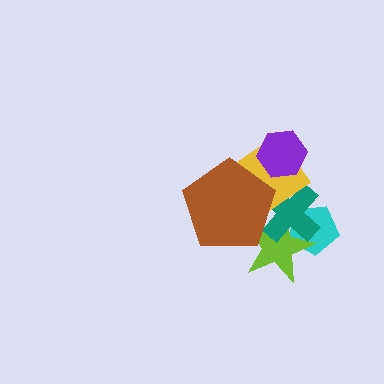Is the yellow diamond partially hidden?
Yes, it is partially covered by another shape.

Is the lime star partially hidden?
Yes, it is partially covered by another shape.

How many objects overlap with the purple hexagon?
1 object overlaps with the purple hexagon.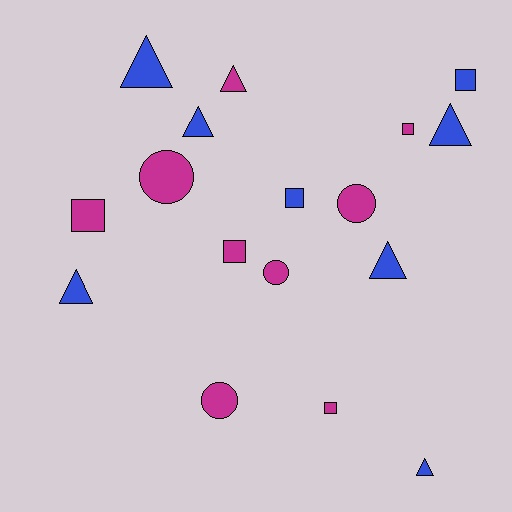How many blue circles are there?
There are no blue circles.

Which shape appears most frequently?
Triangle, with 7 objects.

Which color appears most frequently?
Magenta, with 9 objects.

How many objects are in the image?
There are 17 objects.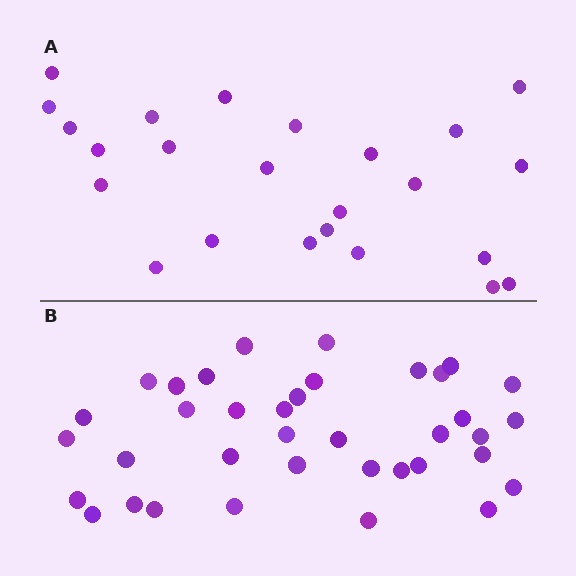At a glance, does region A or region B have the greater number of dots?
Region B (the bottom region) has more dots.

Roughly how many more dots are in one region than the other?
Region B has approximately 15 more dots than region A.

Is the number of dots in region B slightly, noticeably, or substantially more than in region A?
Region B has substantially more. The ratio is roughly 1.5 to 1.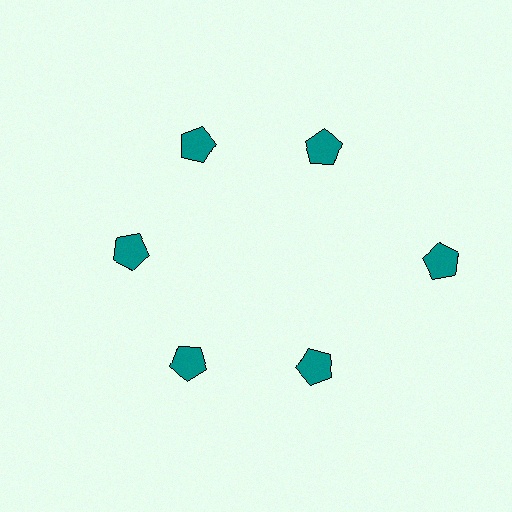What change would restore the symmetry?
The symmetry would be restored by moving it inward, back onto the ring so that all 6 pentagons sit at equal angles and equal distance from the center.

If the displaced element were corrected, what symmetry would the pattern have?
It would have 6-fold rotational symmetry — the pattern would map onto itself every 60 degrees.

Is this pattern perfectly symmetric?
No. The 6 teal pentagons are arranged in a ring, but one element near the 3 o'clock position is pushed outward from the center, breaking the 6-fold rotational symmetry.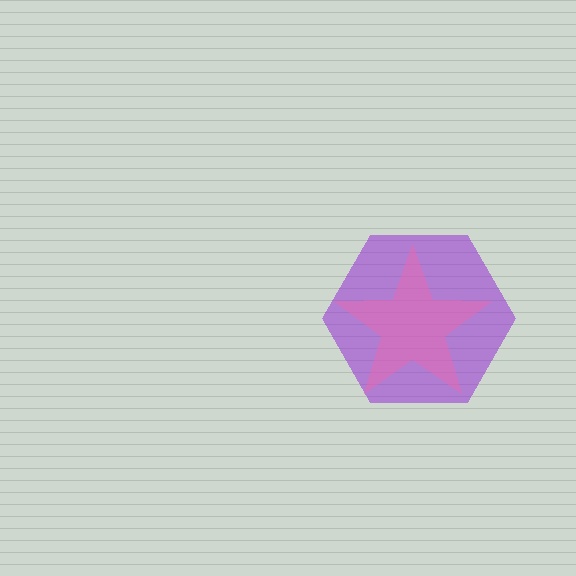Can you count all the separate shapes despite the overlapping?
Yes, there are 2 separate shapes.